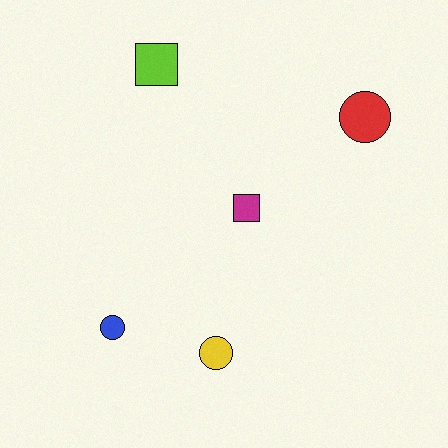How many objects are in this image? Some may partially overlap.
There are 5 objects.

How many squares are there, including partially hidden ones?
There are 2 squares.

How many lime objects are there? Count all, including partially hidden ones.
There is 1 lime object.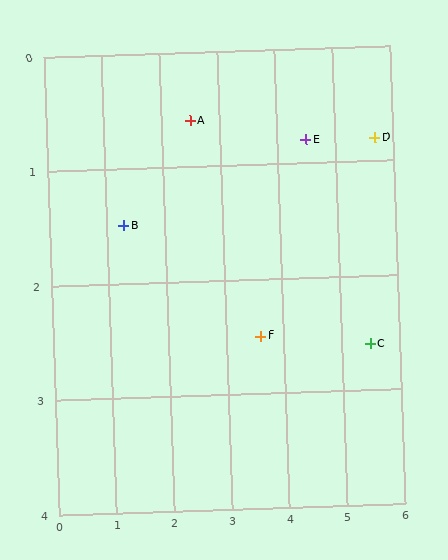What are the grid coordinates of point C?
Point C is at approximately (5.5, 2.6).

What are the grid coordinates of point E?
Point E is at approximately (4.5, 0.8).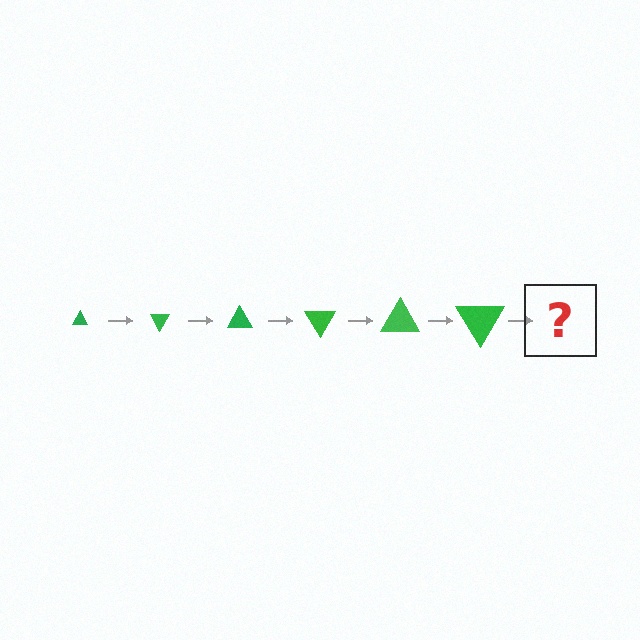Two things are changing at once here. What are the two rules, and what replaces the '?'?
The two rules are that the triangle grows larger each step and it rotates 60 degrees each step. The '?' should be a triangle, larger than the previous one and rotated 360 degrees from the start.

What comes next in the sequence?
The next element should be a triangle, larger than the previous one and rotated 360 degrees from the start.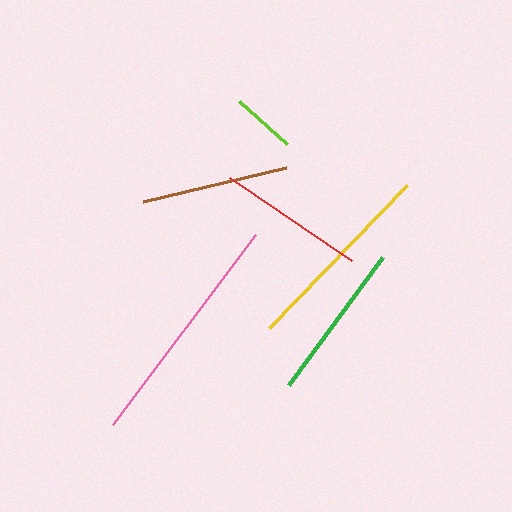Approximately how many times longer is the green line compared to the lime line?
The green line is approximately 2.5 times the length of the lime line.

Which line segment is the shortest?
The lime line is the shortest at approximately 64 pixels.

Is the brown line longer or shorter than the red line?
The red line is longer than the brown line.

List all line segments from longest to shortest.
From longest to shortest: pink, yellow, green, red, brown, lime.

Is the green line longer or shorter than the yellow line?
The yellow line is longer than the green line.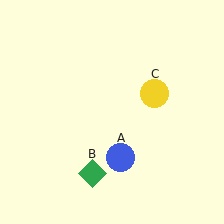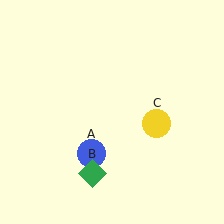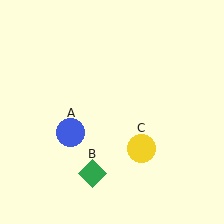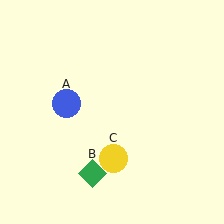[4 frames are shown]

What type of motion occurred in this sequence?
The blue circle (object A), yellow circle (object C) rotated clockwise around the center of the scene.